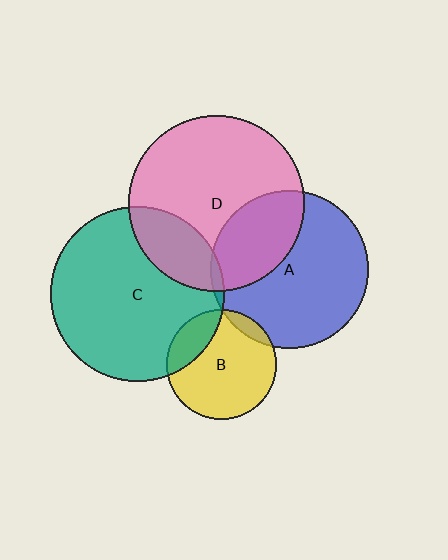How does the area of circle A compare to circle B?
Approximately 2.1 times.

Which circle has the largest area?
Circle D (pink).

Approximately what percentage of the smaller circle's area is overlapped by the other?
Approximately 5%.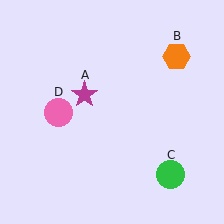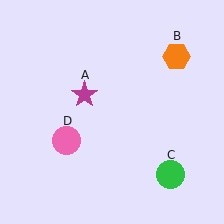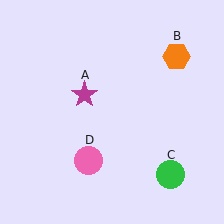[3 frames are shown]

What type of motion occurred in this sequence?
The pink circle (object D) rotated counterclockwise around the center of the scene.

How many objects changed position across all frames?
1 object changed position: pink circle (object D).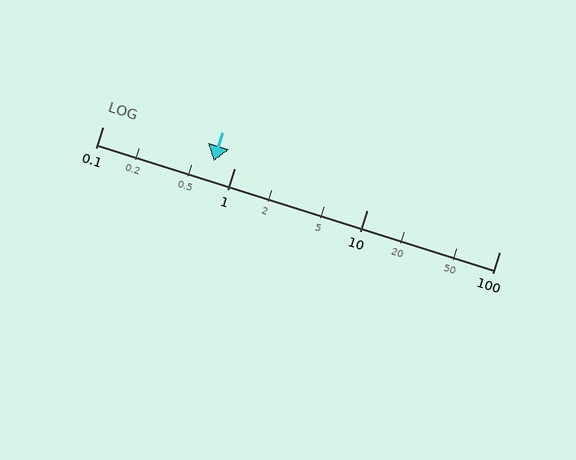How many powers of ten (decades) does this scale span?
The scale spans 3 decades, from 0.1 to 100.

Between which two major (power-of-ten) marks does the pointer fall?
The pointer is between 0.1 and 1.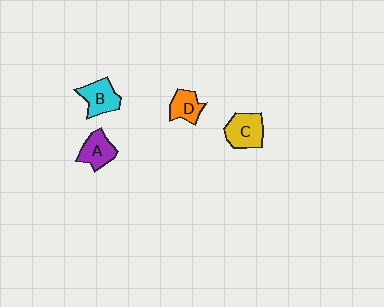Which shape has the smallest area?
Shape D (orange).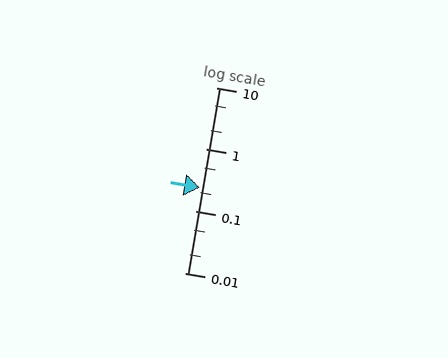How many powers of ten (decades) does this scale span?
The scale spans 3 decades, from 0.01 to 10.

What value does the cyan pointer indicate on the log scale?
The pointer indicates approximately 0.24.